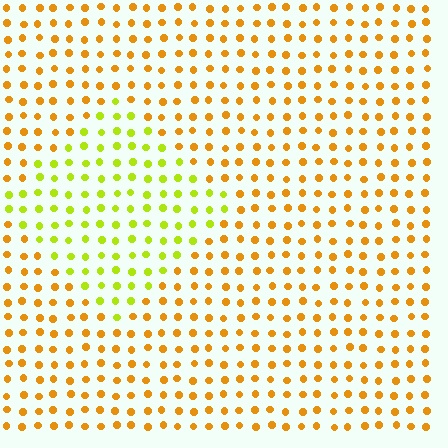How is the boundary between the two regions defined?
The boundary is defined purely by a slight shift in hue (about 40 degrees). Spacing, size, and orientation are identical on both sides.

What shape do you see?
I see a diamond.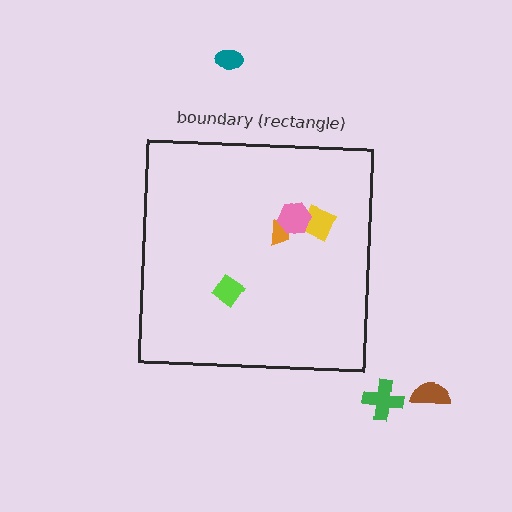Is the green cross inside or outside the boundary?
Outside.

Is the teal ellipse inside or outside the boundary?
Outside.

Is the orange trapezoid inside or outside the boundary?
Inside.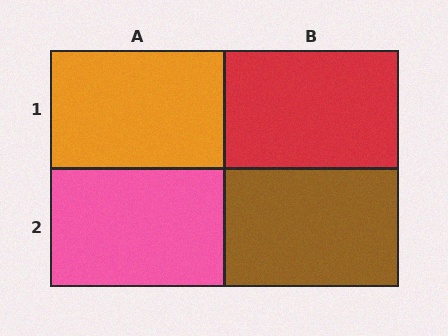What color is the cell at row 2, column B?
Brown.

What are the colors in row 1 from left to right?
Orange, red.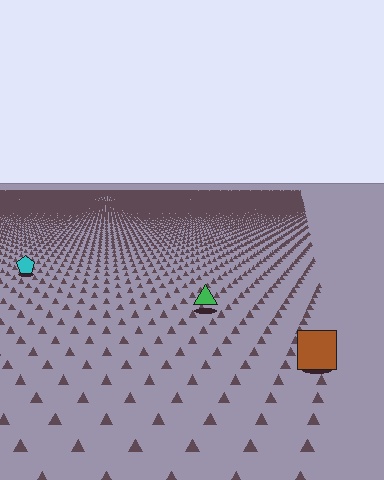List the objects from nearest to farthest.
From nearest to farthest: the brown square, the green triangle, the cyan pentagon.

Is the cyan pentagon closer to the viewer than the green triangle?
No. The green triangle is closer — you can tell from the texture gradient: the ground texture is coarser near it.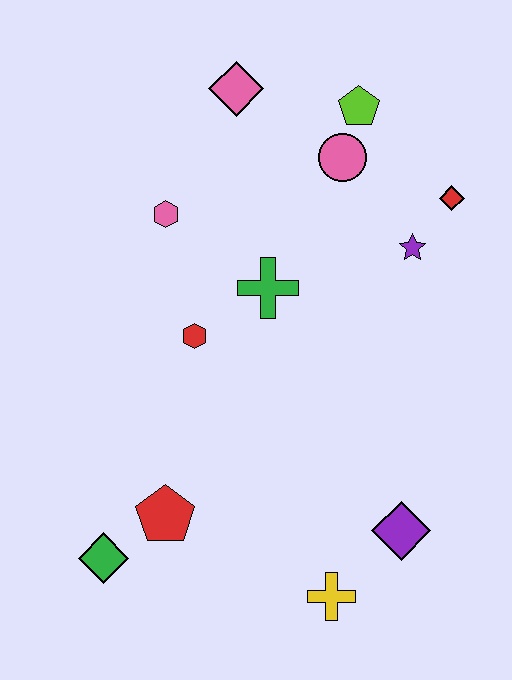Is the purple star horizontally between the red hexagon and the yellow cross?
No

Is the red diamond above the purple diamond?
Yes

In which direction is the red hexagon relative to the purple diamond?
The red hexagon is to the left of the purple diamond.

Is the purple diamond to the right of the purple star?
No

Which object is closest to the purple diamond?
The yellow cross is closest to the purple diamond.